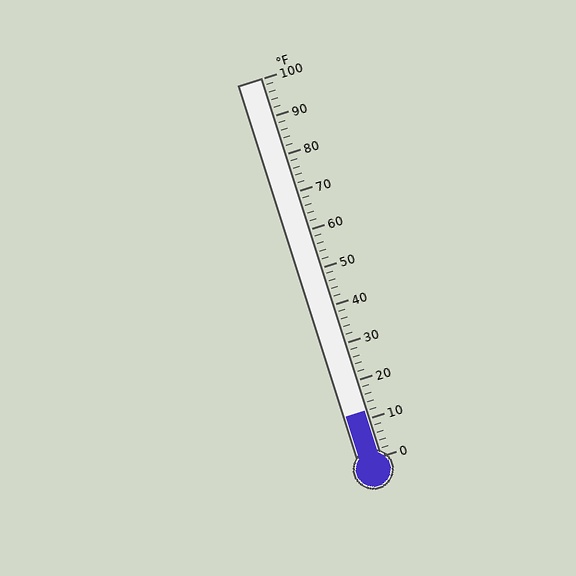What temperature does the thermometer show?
The thermometer shows approximately 12°F.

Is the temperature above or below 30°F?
The temperature is below 30°F.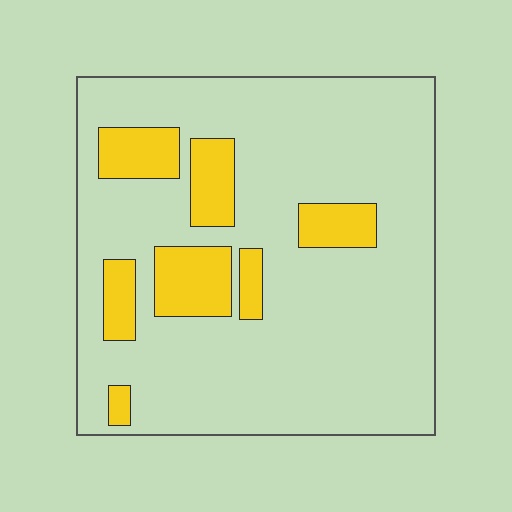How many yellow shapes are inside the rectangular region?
7.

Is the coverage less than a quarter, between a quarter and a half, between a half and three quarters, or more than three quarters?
Less than a quarter.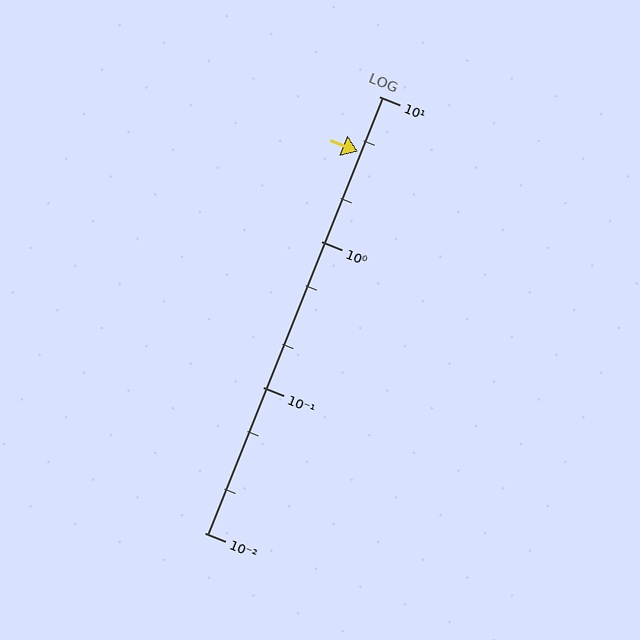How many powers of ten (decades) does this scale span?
The scale spans 3 decades, from 0.01 to 10.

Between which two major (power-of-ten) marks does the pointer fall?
The pointer is between 1 and 10.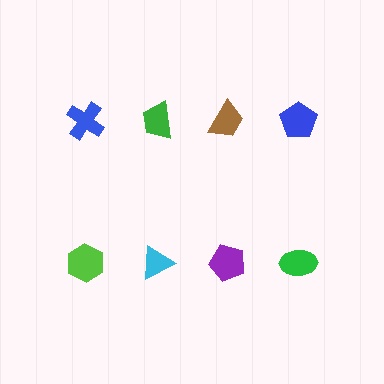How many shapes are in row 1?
4 shapes.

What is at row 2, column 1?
A lime hexagon.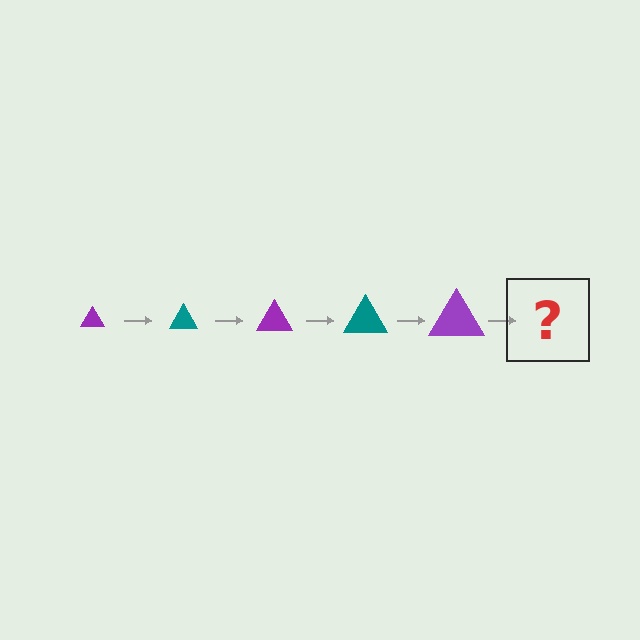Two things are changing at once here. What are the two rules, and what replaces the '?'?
The two rules are that the triangle grows larger each step and the color cycles through purple and teal. The '?' should be a teal triangle, larger than the previous one.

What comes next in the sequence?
The next element should be a teal triangle, larger than the previous one.